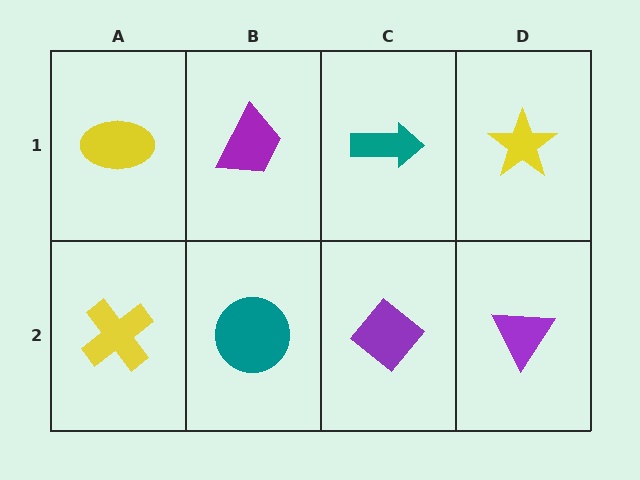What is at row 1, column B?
A purple trapezoid.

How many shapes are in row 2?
4 shapes.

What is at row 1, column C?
A teal arrow.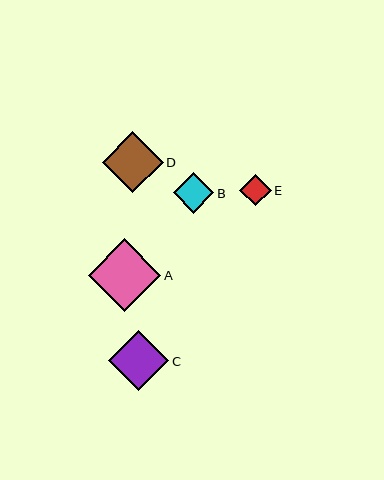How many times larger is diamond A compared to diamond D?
Diamond A is approximately 1.2 times the size of diamond D.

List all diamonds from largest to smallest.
From largest to smallest: A, C, D, B, E.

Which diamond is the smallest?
Diamond E is the smallest with a size of approximately 31 pixels.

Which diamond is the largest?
Diamond A is the largest with a size of approximately 73 pixels.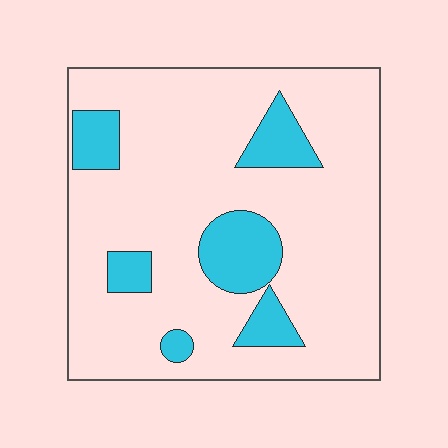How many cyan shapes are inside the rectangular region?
6.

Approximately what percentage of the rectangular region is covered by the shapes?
Approximately 15%.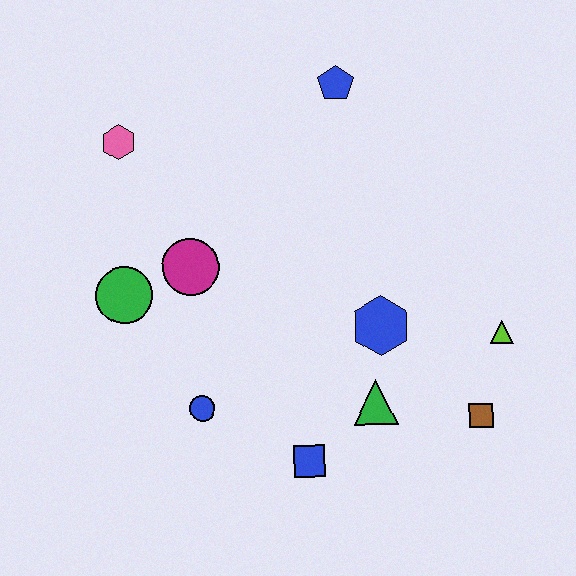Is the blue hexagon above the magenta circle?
No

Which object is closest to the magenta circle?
The green circle is closest to the magenta circle.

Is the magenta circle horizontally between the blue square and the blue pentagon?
No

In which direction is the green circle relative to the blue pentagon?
The green circle is to the left of the blue pentagon.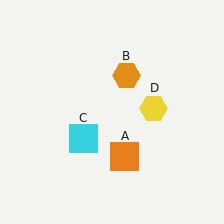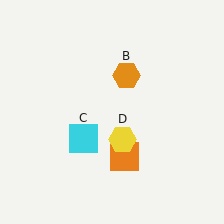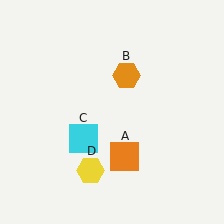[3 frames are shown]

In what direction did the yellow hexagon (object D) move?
The yellow hexagon (object D) moved down and to the left.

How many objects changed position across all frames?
1 object changed position: yellow hexagon (object D).